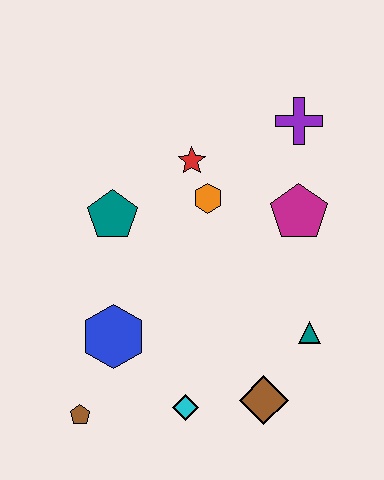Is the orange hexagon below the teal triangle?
No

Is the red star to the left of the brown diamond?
Yes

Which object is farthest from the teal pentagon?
The brown diamond is farthest from the teal pentagon.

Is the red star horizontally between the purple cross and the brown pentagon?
Yes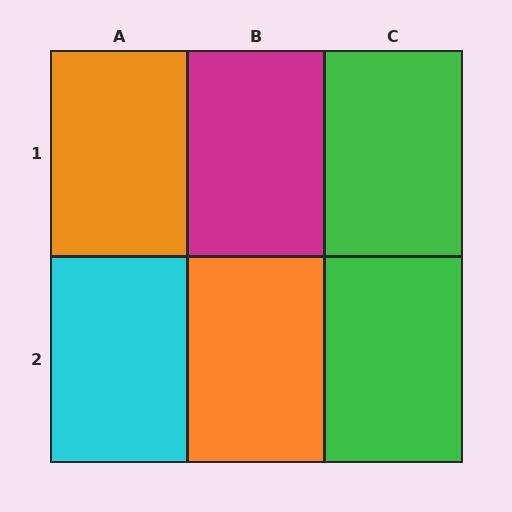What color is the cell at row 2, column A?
Cyan.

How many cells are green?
2 cells are green.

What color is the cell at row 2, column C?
Green.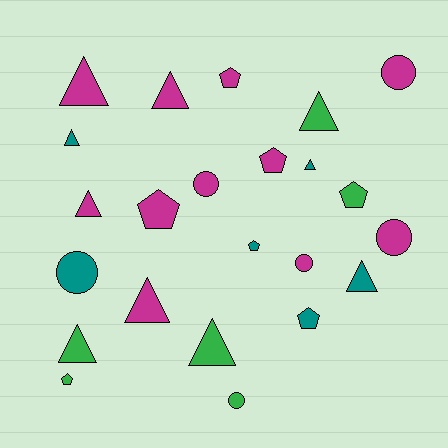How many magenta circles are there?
There are 4 magenta circles.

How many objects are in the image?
There are 23 objects.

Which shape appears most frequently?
Triangle, with 10 objects.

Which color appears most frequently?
Magenta, with 11 objects.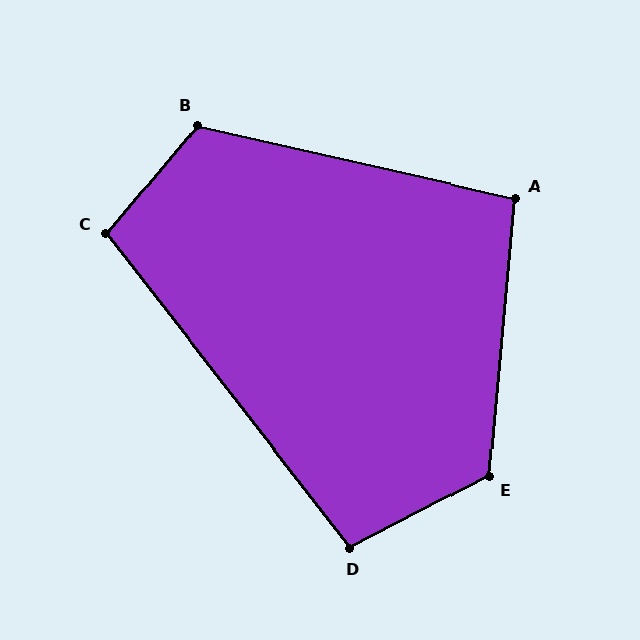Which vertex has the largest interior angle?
E, at approximately 123 degrees.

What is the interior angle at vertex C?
Approximately 102 degrees (obtuse).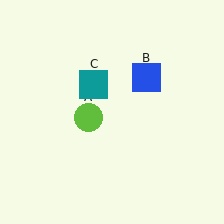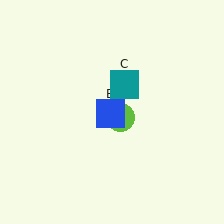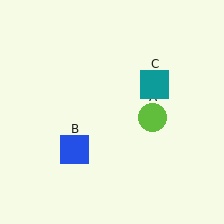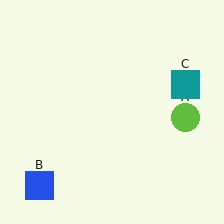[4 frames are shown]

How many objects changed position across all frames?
3 objects changed position: lime circle (object A), blue square (object B), teal square (object C).